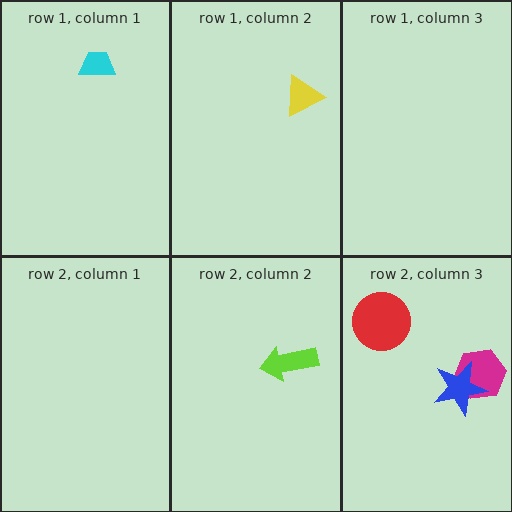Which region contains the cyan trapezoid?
The row 1, column 1 region.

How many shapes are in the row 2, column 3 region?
3.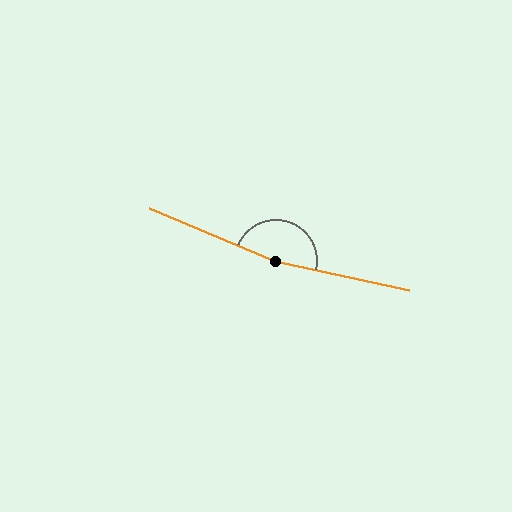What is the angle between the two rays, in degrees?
Approximately 169 degrees.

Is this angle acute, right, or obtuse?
It is obtuse.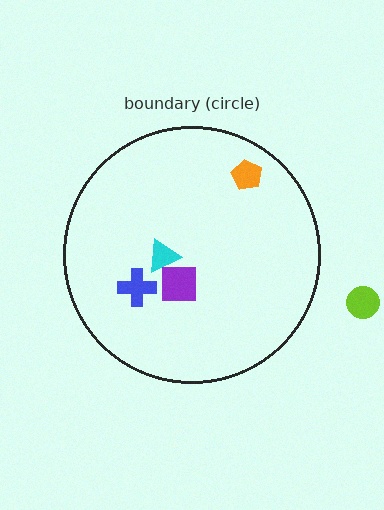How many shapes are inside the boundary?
4 inside, 1 outside.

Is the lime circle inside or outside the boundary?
Outside.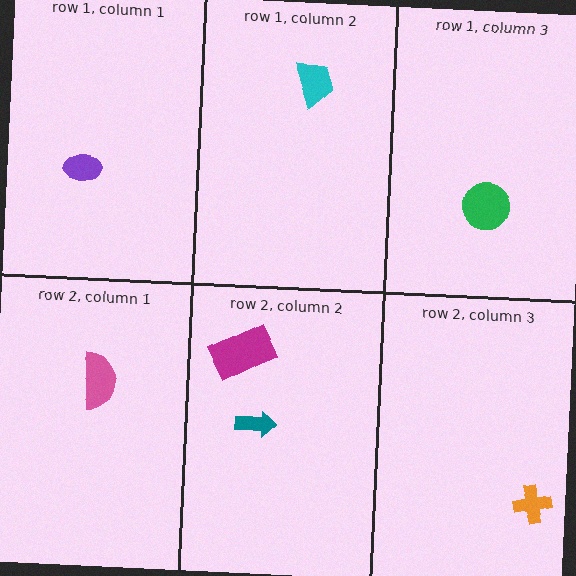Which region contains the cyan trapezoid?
The row 1, column 2 region.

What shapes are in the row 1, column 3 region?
The green circle.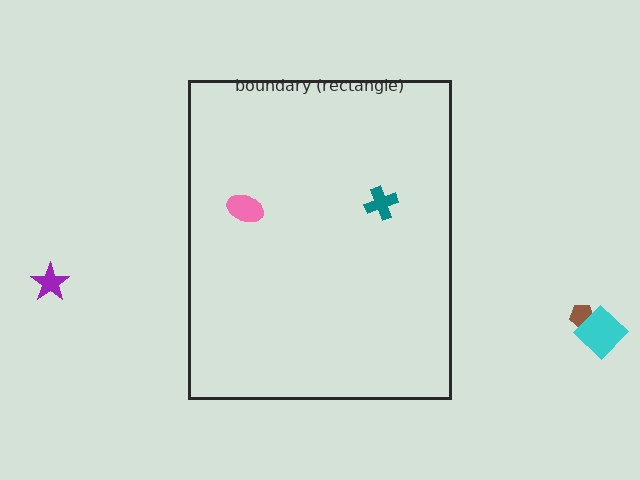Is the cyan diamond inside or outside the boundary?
Outside.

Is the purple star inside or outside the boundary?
Outside.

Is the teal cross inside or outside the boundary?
Inside.